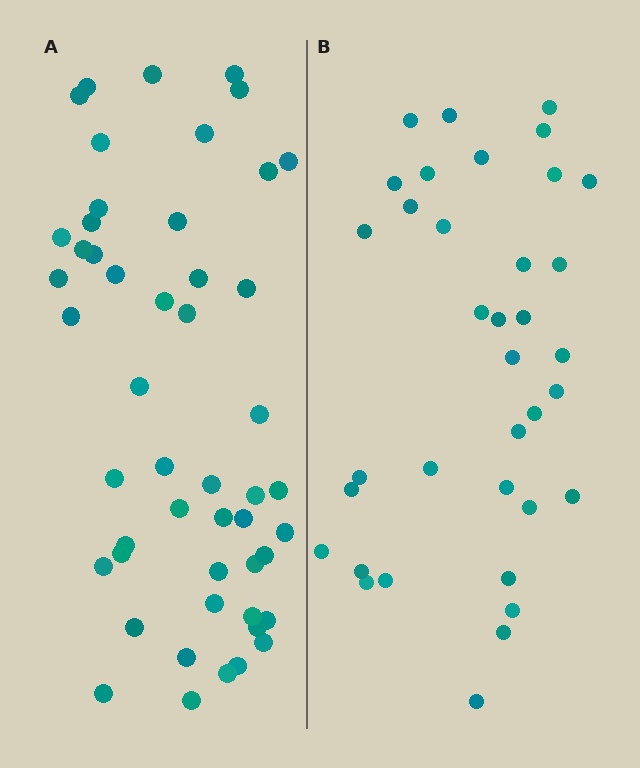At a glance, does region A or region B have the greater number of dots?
Region A (the left region) has more dots.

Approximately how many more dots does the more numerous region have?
Region A has approximately 15 more dots than region B.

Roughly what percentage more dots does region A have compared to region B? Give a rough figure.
About 40% more.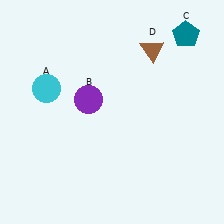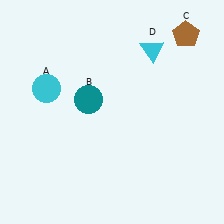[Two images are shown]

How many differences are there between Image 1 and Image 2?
There are 3 differences between the two images.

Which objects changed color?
B changed from purple to teal. C changed from teal to brown. D changed from brown to cyan.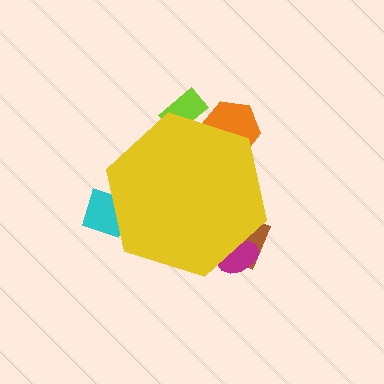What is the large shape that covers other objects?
A yellow hexagon.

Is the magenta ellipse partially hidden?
Yes, the magenta ellipse is partially hidden behind the yellow hexagon.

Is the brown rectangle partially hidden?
Yes, the brown rectangle is partially hidden behind the yellow hexagon.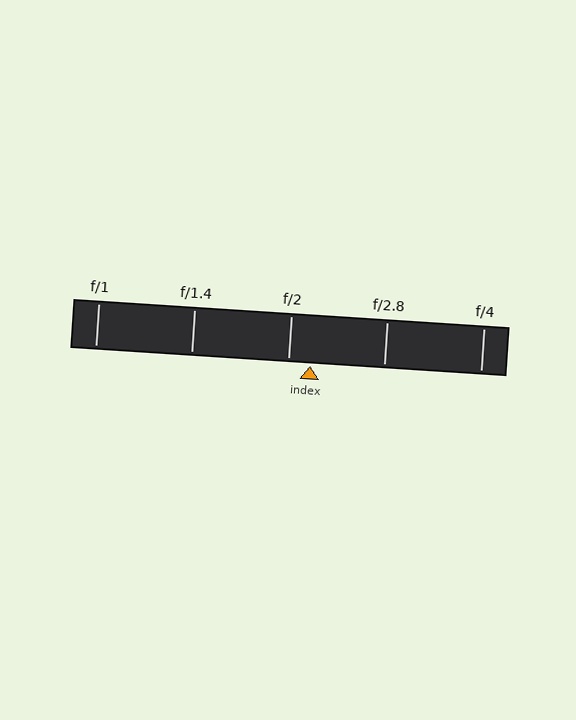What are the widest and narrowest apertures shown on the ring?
The widest aperture shown is f/1 and the narrowest is f/4.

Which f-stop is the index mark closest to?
The index mark is closest to f/2.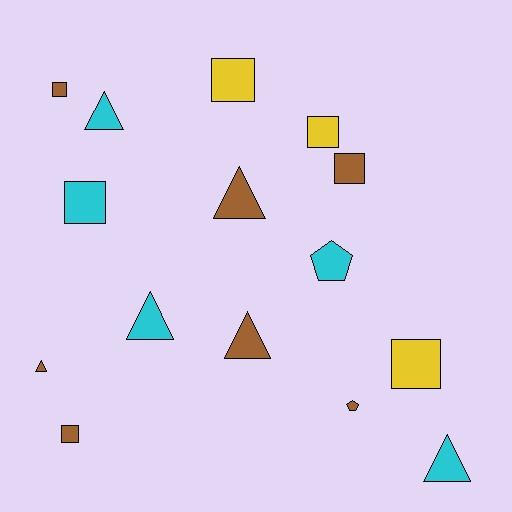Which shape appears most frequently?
Square, with 7 objects.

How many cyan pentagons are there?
There is 1 cyan pentagon.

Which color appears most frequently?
Brown, with 7 objects.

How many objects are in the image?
There are 15 objects.